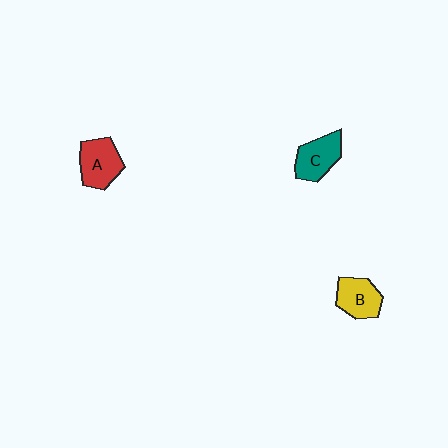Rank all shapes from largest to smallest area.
From largest to smallest: A (red), C (teal), B (yellow).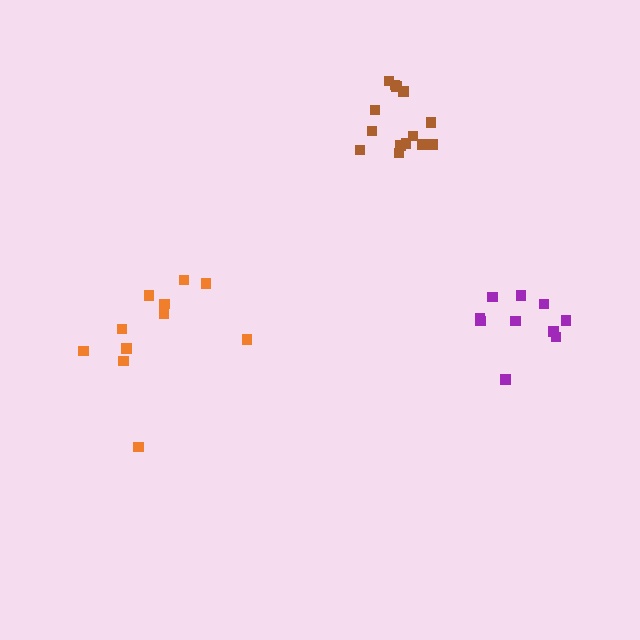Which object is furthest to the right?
The purple cluster is rightmost.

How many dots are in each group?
Group 1: 14 dots, Group 2: 11 dots, Group 3: 10 dots (35 total).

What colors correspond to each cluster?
The clusters are colored: brown, orange, purple.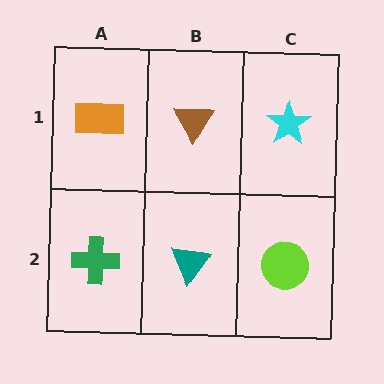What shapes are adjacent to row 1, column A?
A green cross (row 2, column A), a brown triangle (row 1, column B).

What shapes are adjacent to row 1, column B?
A teal triangle (row 2, column B), an orange rectangle (row 1, column A), a cyan star (row 1, column C).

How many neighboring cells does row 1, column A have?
2.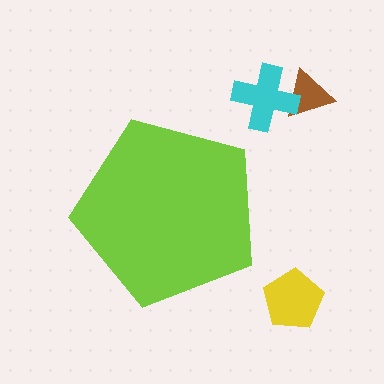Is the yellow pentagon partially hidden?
No, the yellow pentagon is fully visible.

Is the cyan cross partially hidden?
No, the cyan cross is fully visible.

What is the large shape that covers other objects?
A lime pentagon.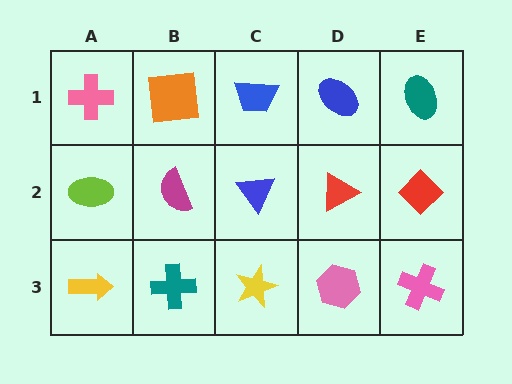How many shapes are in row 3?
5 shapes.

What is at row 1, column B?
An orange square.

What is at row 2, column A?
A lime ellipse.